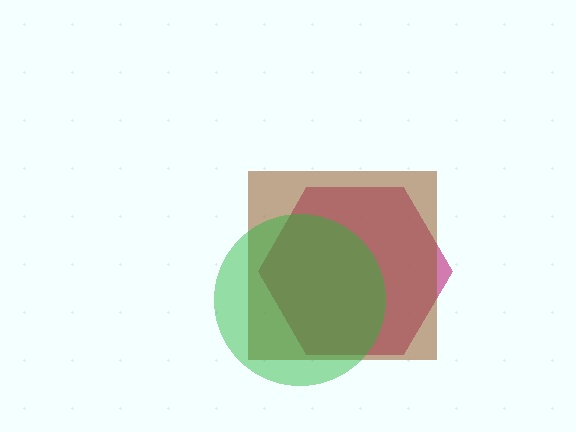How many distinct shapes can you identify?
There are 3 distinct shapes: a magenta hexagon, a brown square, a green circle.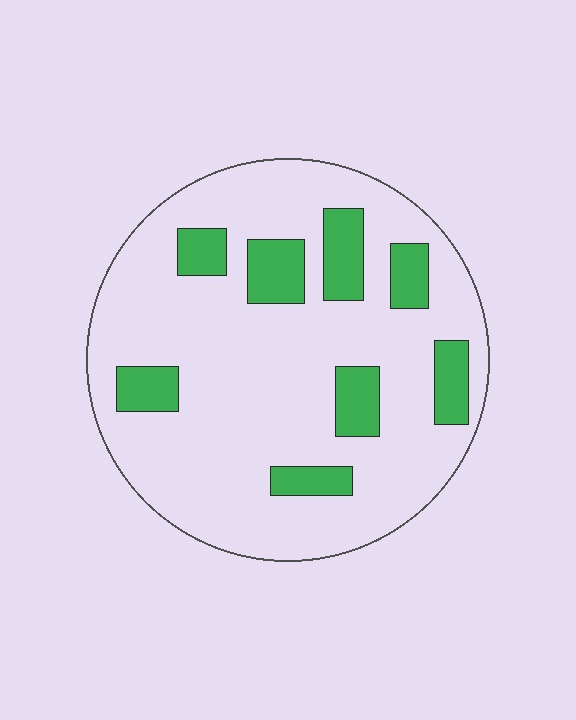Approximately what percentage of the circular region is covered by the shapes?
Approximately 20%.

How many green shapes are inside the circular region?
8.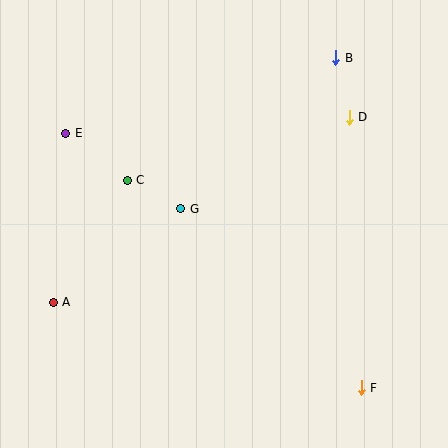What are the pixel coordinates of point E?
Point E is at (66, 133).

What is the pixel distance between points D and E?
The distance between D and E is 284 pixels.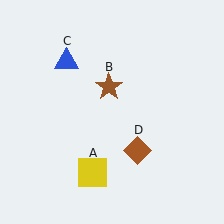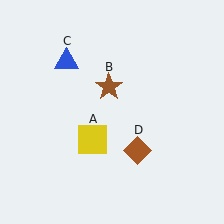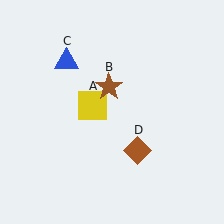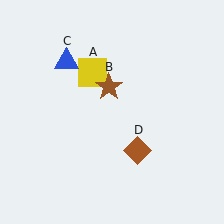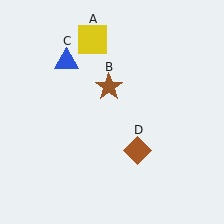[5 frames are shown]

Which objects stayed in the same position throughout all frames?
Brown star (object B) and blue triangle (object C) and brown diamond (object D) remained stationary.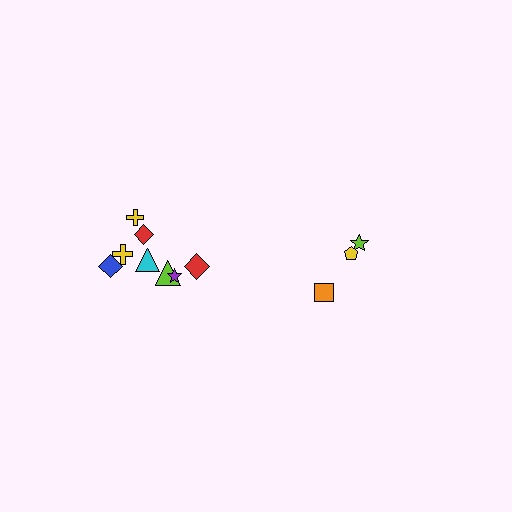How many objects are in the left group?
There are 8 objects.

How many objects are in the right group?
There are 3 objects.